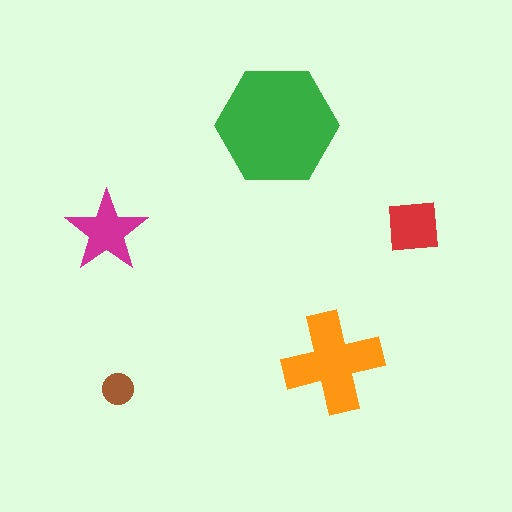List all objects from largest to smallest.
The green hexagon, the orange cross, the magenta star, the red square, the brown circle.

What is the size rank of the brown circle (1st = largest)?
5th.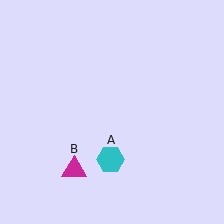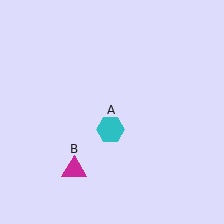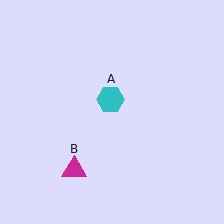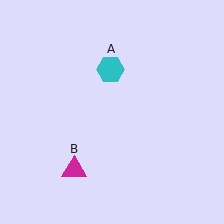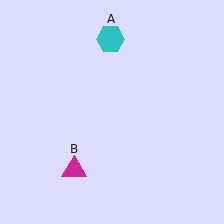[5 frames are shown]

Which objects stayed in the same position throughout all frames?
Magenta triangle (object B) remained stationary.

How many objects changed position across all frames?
1 object changed position: cyan hexagon (object A).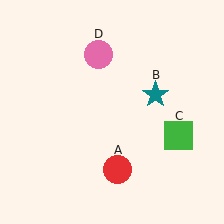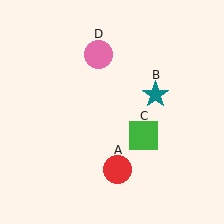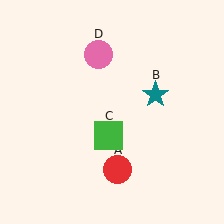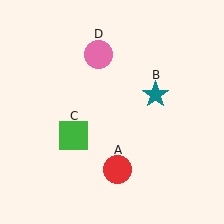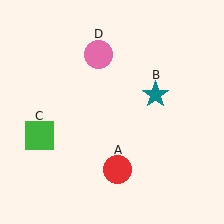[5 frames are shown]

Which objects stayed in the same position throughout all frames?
Red circle (object A) and teal star (object B) and pink circle (object D) remained stationary.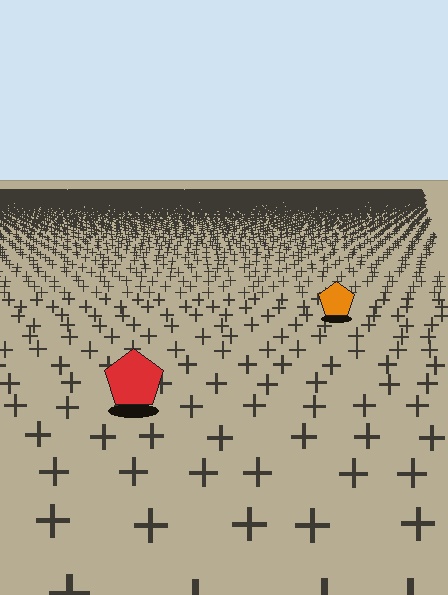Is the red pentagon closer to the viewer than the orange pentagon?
Yes. The red pentagon is closer — you can tell from the texture gradient: the ground texture is coarser near it.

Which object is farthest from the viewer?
The orange pentagon is farthest from the viewer. It appears smaller and the ground texture around it is denser.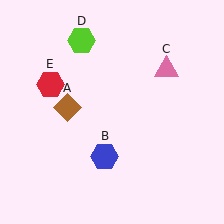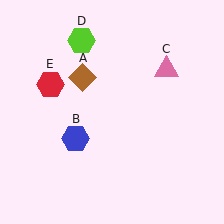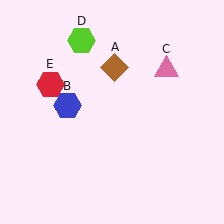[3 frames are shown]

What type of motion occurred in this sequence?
The brown diamond (object A), blue hexagon (object B) rotated clockwise around the center of the scene.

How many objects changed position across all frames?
2 objects changed position: brown diamond (object A), blue hexagon (object B).